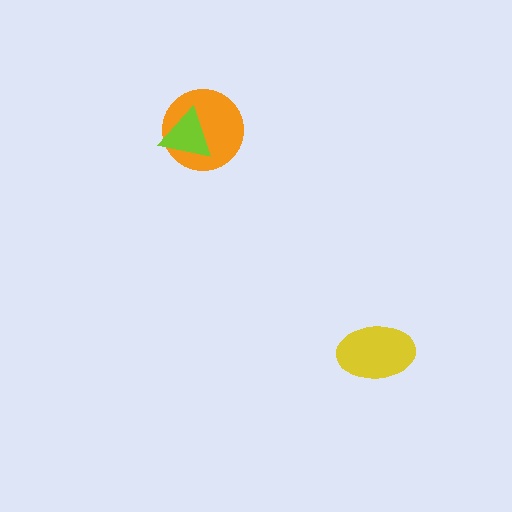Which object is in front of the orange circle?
The lime triangle is in front of the orange circle.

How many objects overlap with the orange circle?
1 object overlaps with the orange circle.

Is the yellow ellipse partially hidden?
No, no other shape covers it.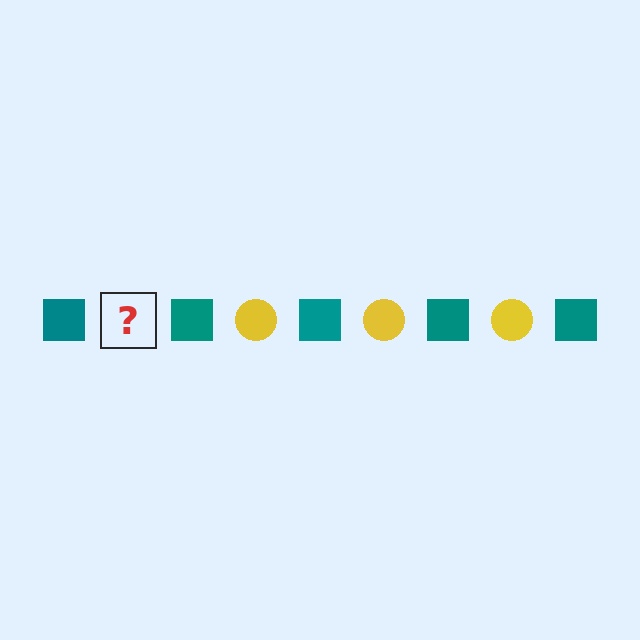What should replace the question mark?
The question mark should be replaced with a yellow circle.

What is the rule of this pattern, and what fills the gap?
The rule is that the pattern alternates between teal square and yellow circle. The gap should be filled with a yellow circle.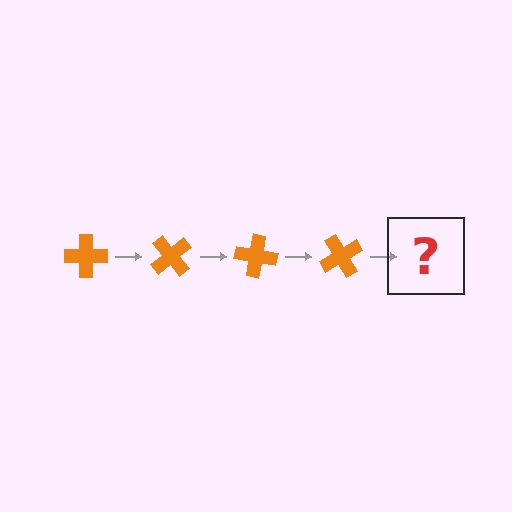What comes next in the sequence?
The next element should be an orange cross rotated 200 degrees.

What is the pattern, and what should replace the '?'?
The pattern is that the cross rotates 50 degrees each step. The '?' should be an orange cross rotated 200 degrees.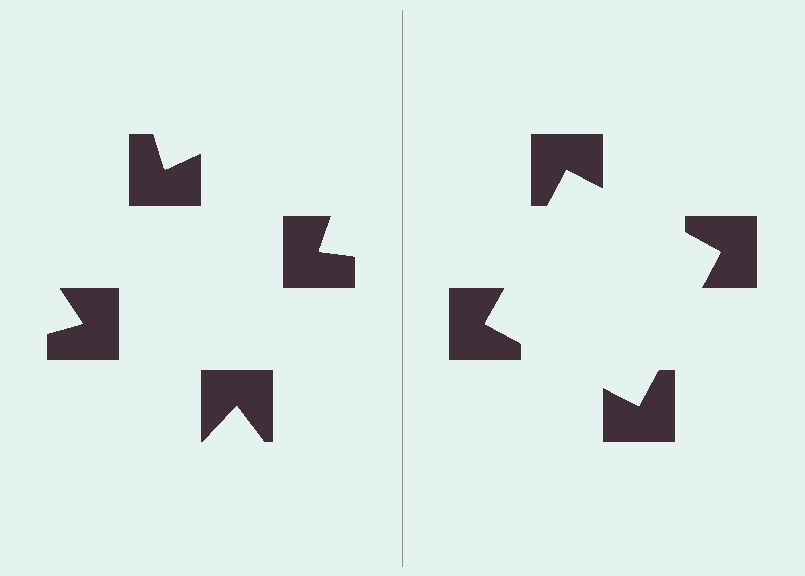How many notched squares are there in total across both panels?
8 — 4 on each side.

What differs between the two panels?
The notched squares are positioned identically on both sides; only the wedge orientations differ. On the right they align to a square; on the left they are misaligned.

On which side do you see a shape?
An illusory square appears on the right side. On the left side the wedge cuts are rotated, so no coherent shape forms.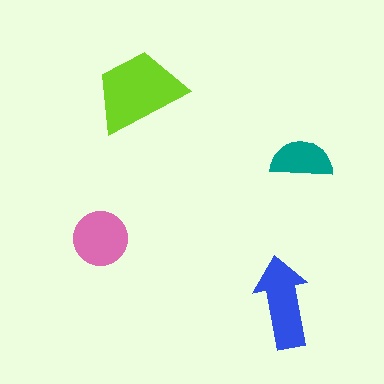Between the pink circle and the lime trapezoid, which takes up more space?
The lime trapezoid.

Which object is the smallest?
The teal semicircle.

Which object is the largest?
The lime trapezoid.